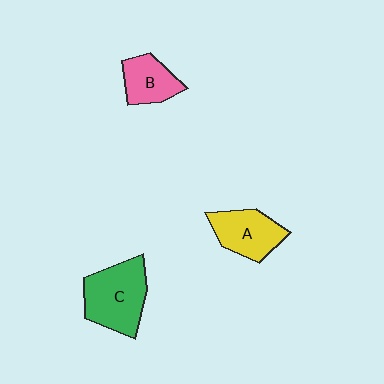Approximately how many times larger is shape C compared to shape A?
Approximately 1.3 times.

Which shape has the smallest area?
Shape B (pink).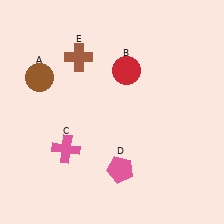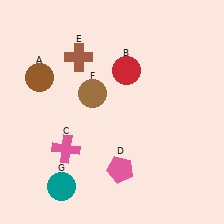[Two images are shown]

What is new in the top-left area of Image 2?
A brown circle (F) was added in the top-left area of Image 2.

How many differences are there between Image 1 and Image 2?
There are 2 differences between the two images.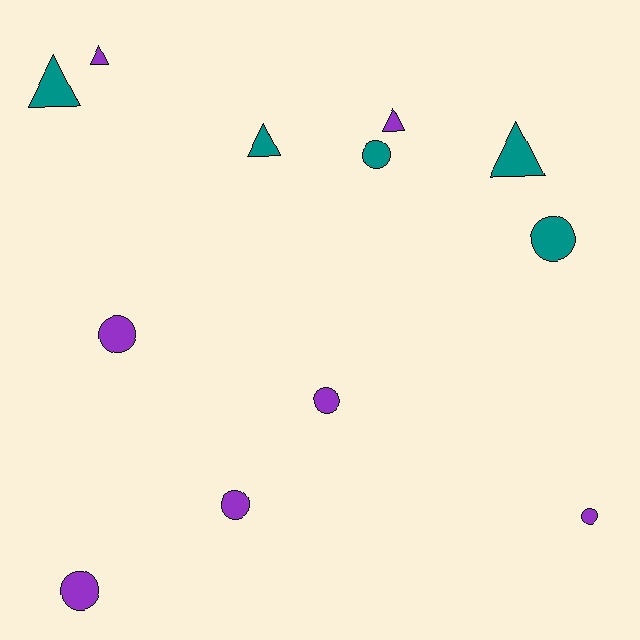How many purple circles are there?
There are 5 purple circles.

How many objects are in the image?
There are 12 objects.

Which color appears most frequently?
Purple, with 7 objects.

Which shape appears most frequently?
Circle, with 7 objects.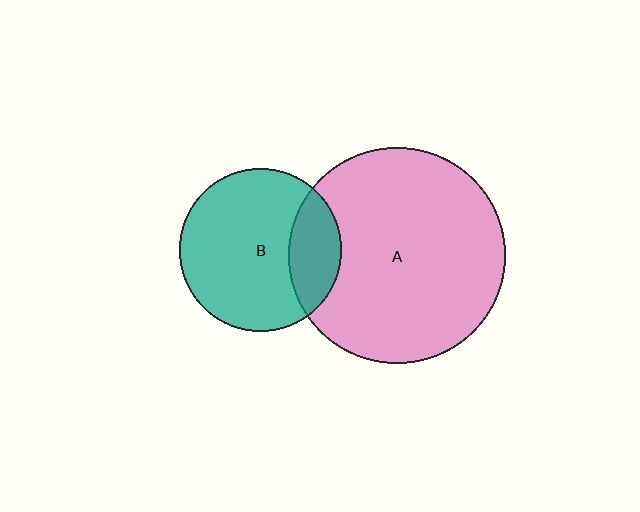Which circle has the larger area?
Circle A (pink).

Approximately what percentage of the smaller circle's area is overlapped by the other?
Approximately 25%.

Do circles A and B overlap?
Yes.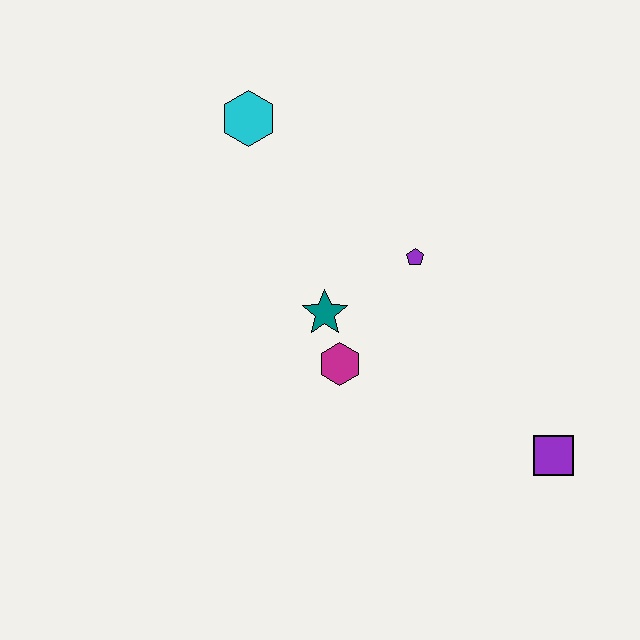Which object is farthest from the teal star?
The purple square is farthest from the teal star.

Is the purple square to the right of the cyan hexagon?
Yes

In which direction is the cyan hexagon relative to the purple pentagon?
The cyan hexagon is to the left of the purple pentagon.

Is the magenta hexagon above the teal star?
No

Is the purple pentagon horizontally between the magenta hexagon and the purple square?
Yes